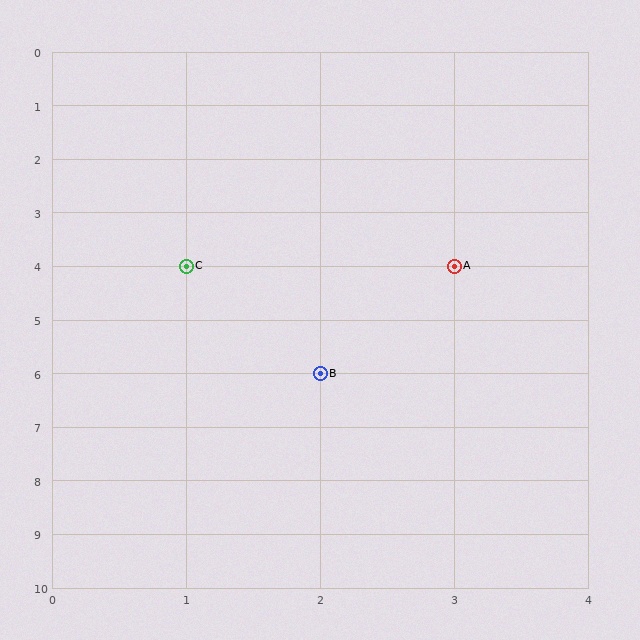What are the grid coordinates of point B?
Point B is at grid coordinates (2, 6).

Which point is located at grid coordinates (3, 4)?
Point A is at (3, 4).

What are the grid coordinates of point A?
Point A is at grid coordinates (3, 4).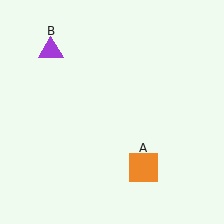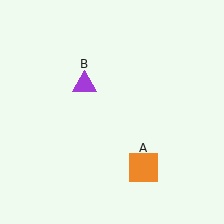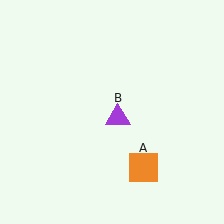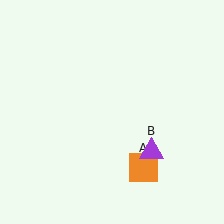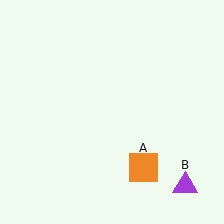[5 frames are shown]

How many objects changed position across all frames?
1 object changed position: purple triangle (object B).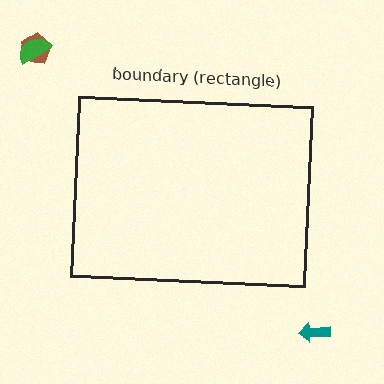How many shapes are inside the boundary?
0 inside, 3 outside.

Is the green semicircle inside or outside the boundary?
Outside.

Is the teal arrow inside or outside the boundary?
Outside.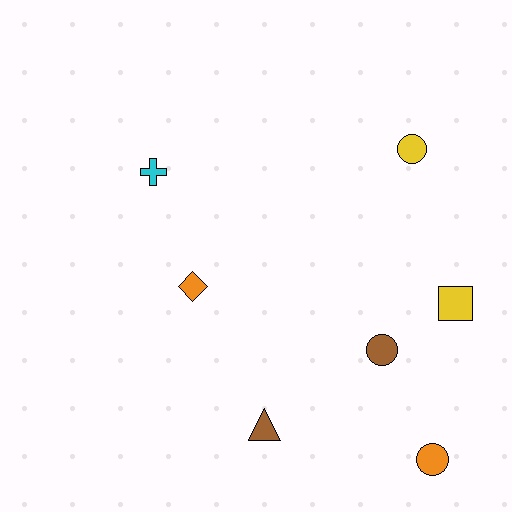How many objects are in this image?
There are 7 objects.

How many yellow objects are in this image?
There are 2 yellow objects.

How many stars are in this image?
There are no stars.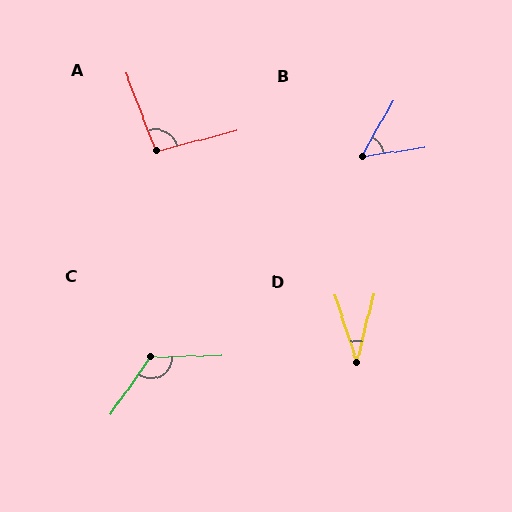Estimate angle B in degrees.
Approximately 51 degrees.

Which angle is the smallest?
D, at approximately 32 degrees.